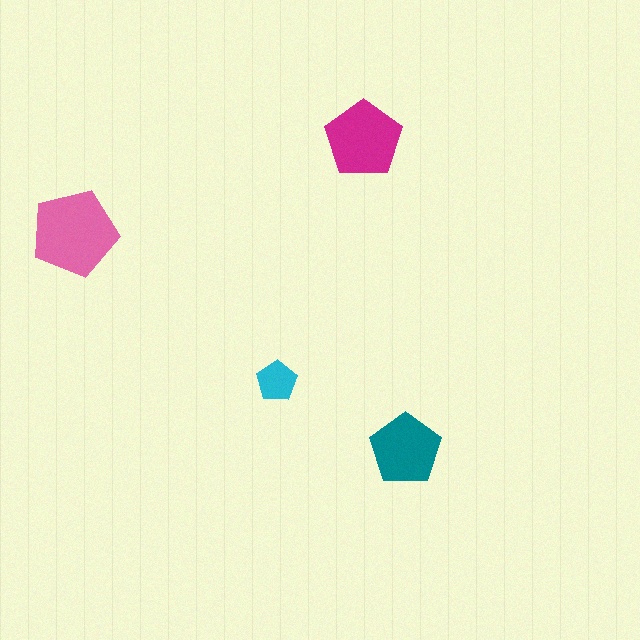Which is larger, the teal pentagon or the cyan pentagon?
The teal one.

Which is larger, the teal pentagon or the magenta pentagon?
The magenta one.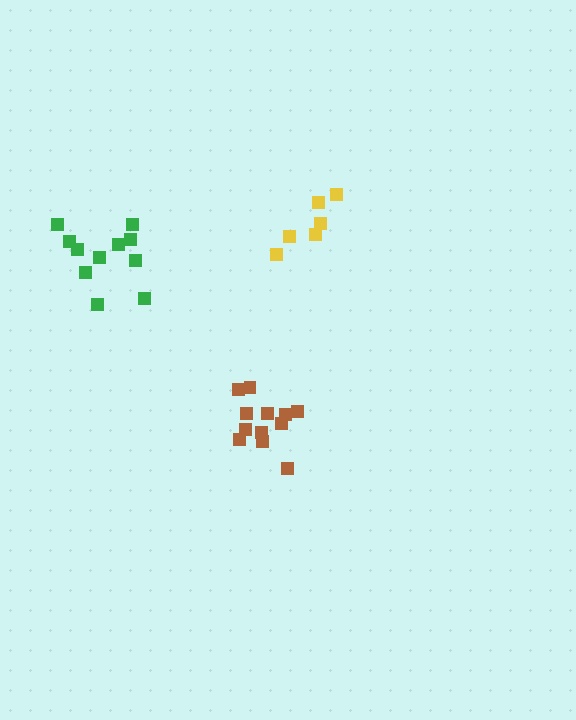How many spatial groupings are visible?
There are 3 spatial groupings.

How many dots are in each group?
Group 1: 11 dots, Group 2: 12 dots, Group 3: 6 dots (29 total).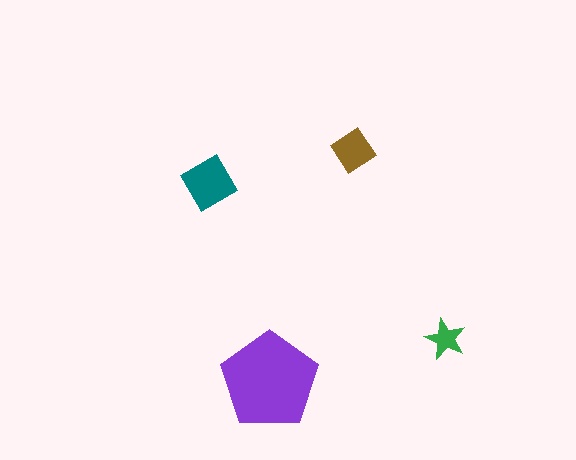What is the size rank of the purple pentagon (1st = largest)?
1st.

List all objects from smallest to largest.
The green star, the brown diamond, the teal diamond, the purple pentagon.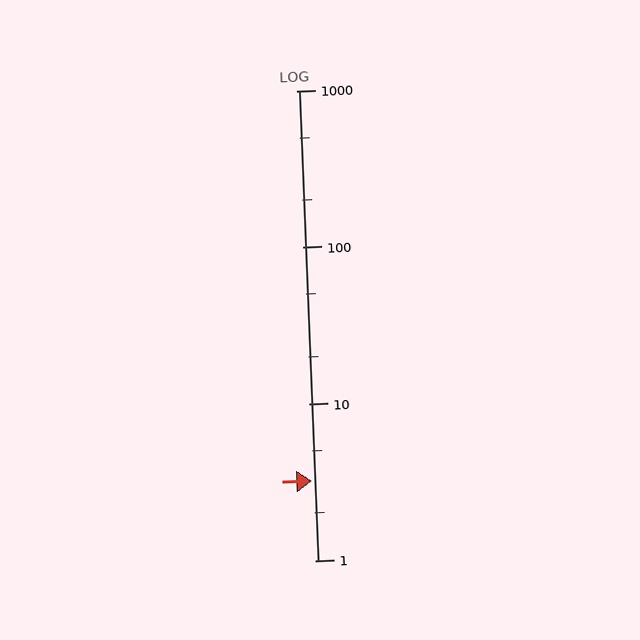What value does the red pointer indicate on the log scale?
The pointer indicates approximately 3.2.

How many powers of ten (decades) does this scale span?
The scale spans 3 decades, from 1 to 1000.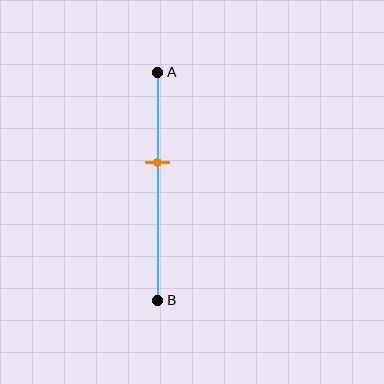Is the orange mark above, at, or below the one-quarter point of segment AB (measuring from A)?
The orange mark is below the one-quarter point of segment AB.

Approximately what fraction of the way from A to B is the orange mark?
The orange mark is approximately 40% of the way from A to B.